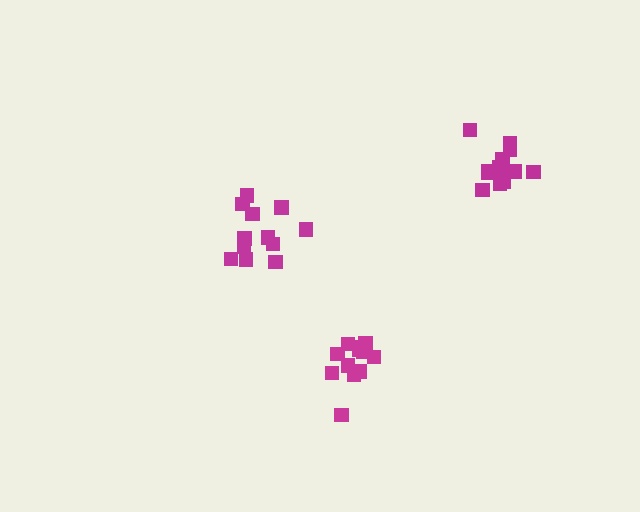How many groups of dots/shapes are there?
There are 3 groups.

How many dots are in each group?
Group 1: 12 dots, Group 2: 12 dots, Group 3: 12 dots (36 total).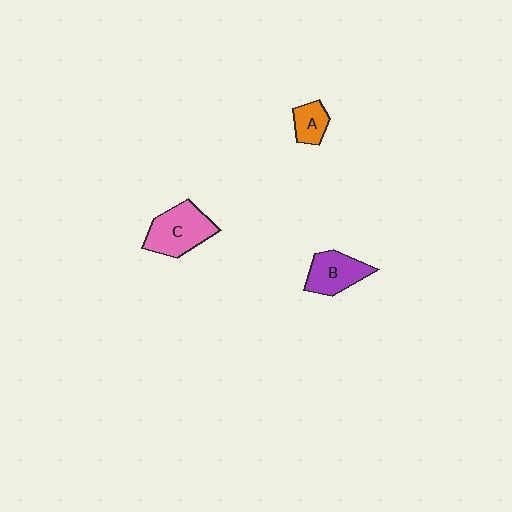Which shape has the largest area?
Shape C (pink).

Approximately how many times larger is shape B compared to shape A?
Approximately 1.6 times.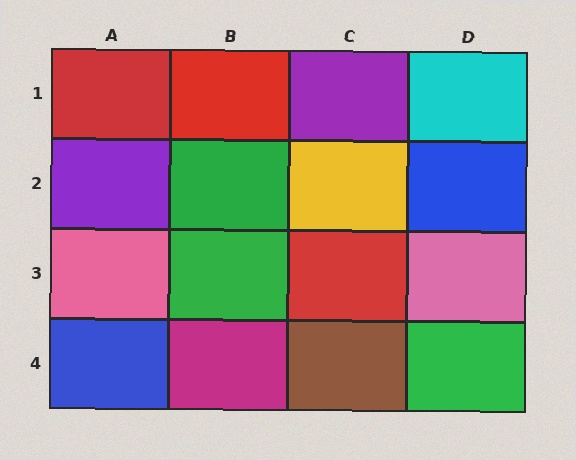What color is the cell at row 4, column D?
Green.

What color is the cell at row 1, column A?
Red.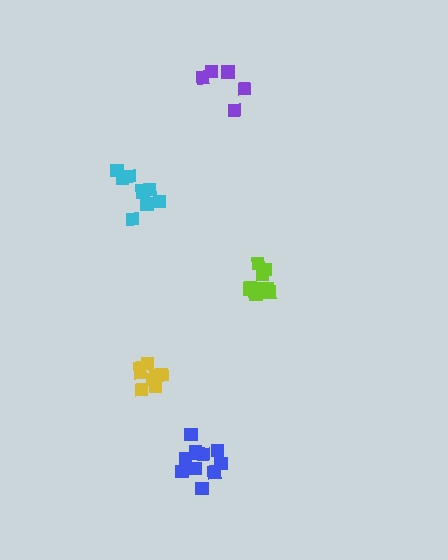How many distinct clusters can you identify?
There are 5 distinct clusters.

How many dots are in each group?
Group 1: 10 dots, Group 2: 11 dots, Group 3: 5 dots, Group 4: 9 dots, Group 5: 9 dots (44 total).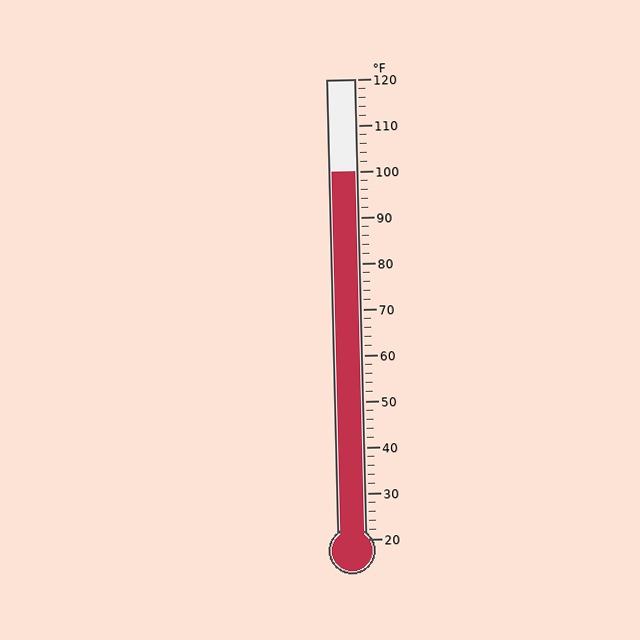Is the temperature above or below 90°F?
The temperature is above 90°F.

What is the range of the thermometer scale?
The thermometer scale ranges from 20°F to 120°F.